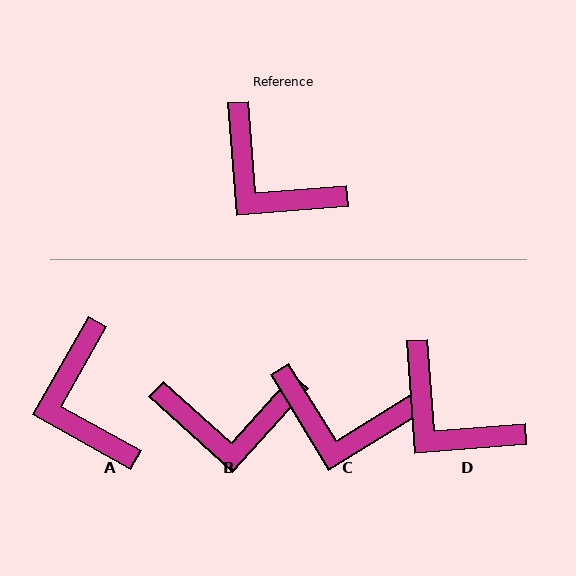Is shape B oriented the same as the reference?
No, it is off by about 44 degrees.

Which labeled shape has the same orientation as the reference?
D.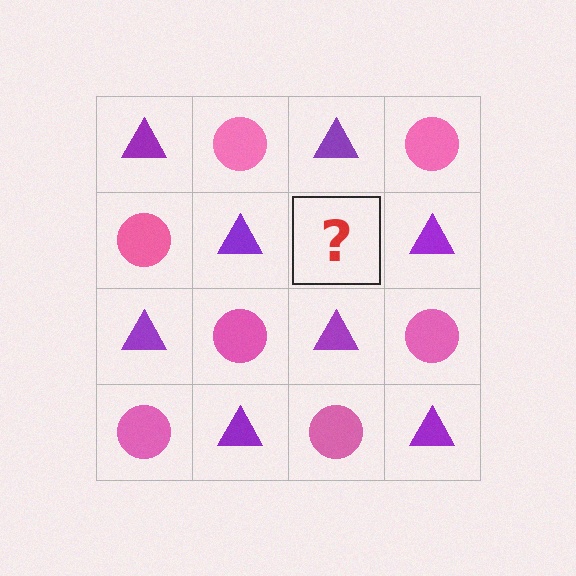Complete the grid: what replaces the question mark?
The question mark should be replaced with a pink circle.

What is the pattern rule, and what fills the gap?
The rule is that it alternates purple triangle and pink circle in a checkerboard pattern. The gap should be filled with a pink circle.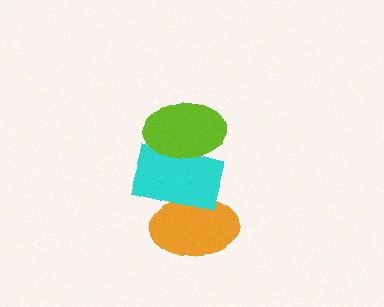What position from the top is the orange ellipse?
The orange ellipse is 3rd from the top.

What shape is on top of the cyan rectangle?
The lime ellipse is on top of the cyan rectangle.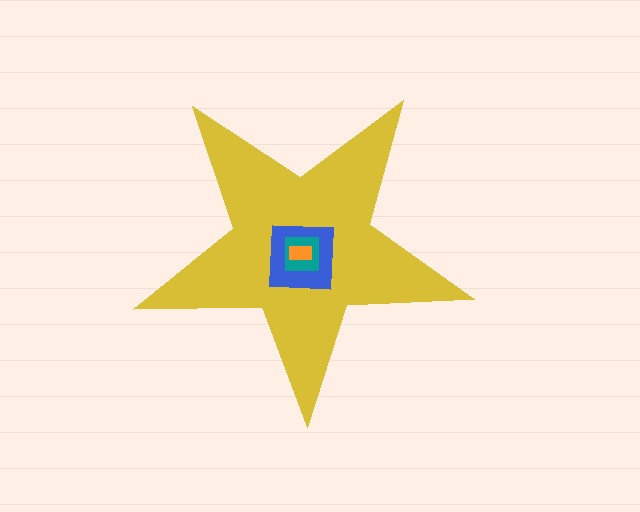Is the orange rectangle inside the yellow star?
Yes.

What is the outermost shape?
The yellow star.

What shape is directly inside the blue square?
The teal square.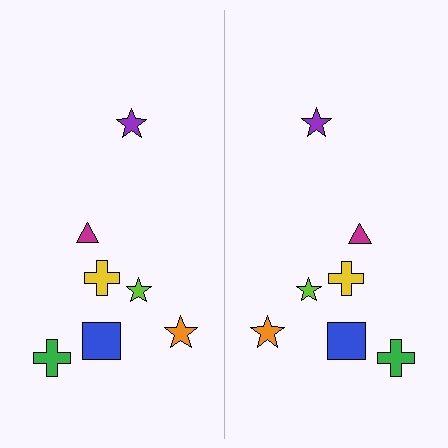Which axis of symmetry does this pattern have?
The pattern has a vertical axis of symmetry running through the center of the image.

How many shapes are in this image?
There are 14 shapes in this image.